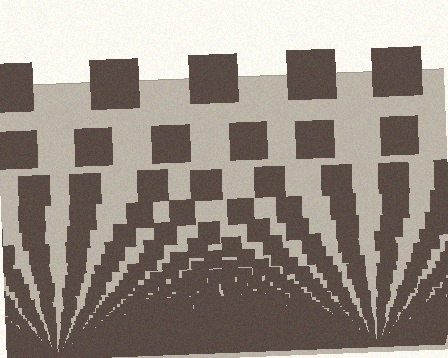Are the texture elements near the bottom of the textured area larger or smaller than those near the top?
Smaller. The gradient is inverted — elements near the bottom are smaller and denser.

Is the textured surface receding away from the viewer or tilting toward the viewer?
The surface appears to tilt toward the viewer. Texture elements get larger and sparser toward the top.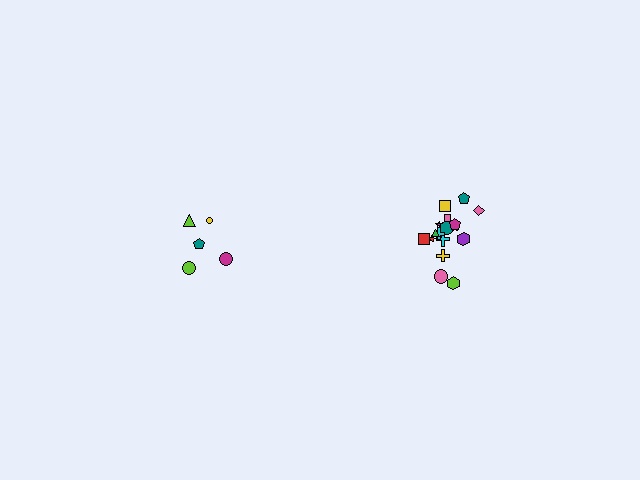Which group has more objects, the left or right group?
The right group.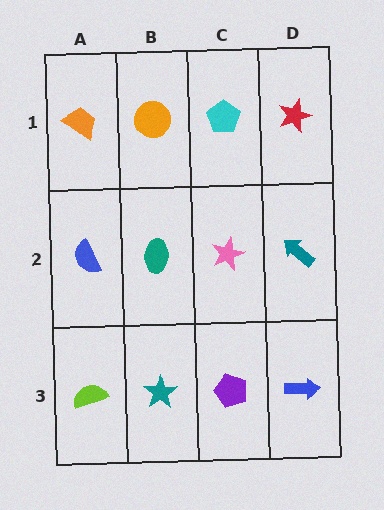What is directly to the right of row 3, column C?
A blue arrow.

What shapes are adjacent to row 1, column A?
A blue semicircle (row 2, column A), an orange circle (row 1, column B).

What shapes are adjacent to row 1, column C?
A pink star (row 2, column C), an orange circle (row 1, column B), a red star (row 1, column D).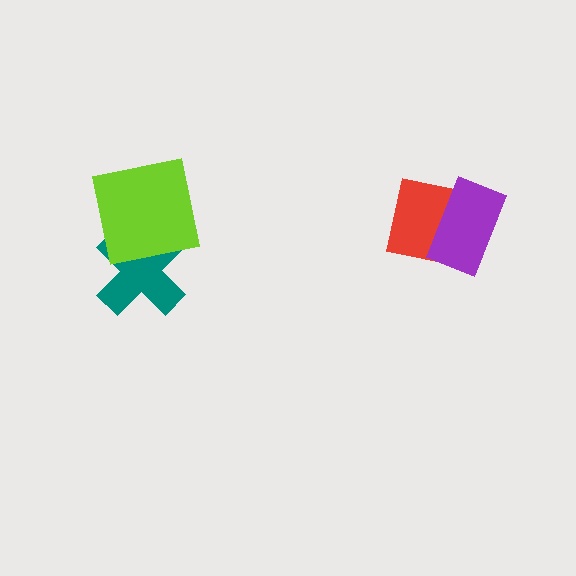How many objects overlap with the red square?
1 object overlaps with the red square.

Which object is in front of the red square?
The purple rectangle is in front of the red square.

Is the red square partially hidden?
Yes, it is partially covered by another shape.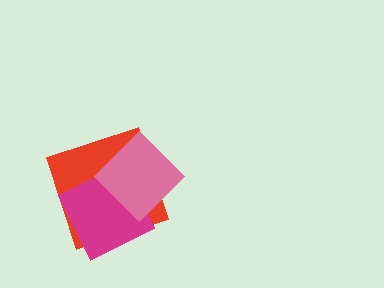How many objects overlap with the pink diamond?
2 objects overlap with the pink diamond.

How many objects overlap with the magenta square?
2 objects overlap with the magenta square.